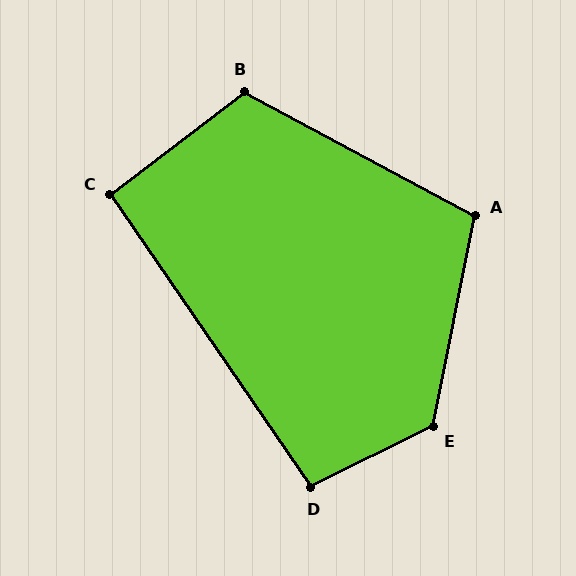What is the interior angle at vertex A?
Approximately 107 degrees (obtuse).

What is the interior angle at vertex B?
Approximately 114 degrees (obtuse).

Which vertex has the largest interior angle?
E, at approximately 128 degrees.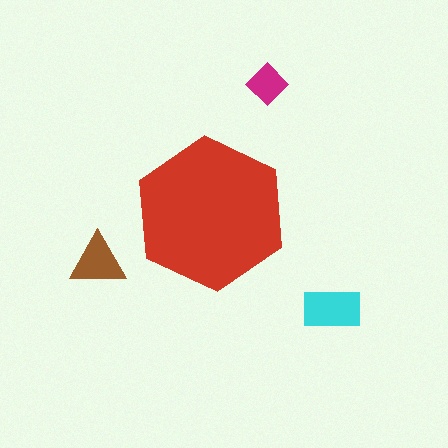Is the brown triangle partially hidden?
No, the brown triangle is fully visible.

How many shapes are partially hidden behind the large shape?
0 shapes are partially hidden.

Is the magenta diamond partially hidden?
No, the magenta diamond is fully visible.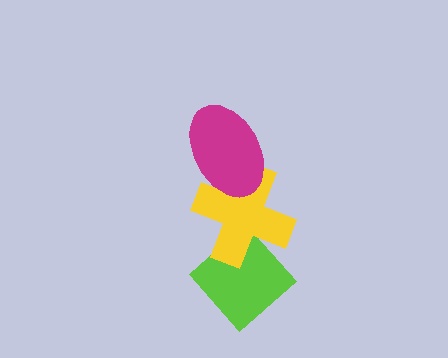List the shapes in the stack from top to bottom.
From top to bottom: the magenta ellipse, the yellow cross, the lime diamond.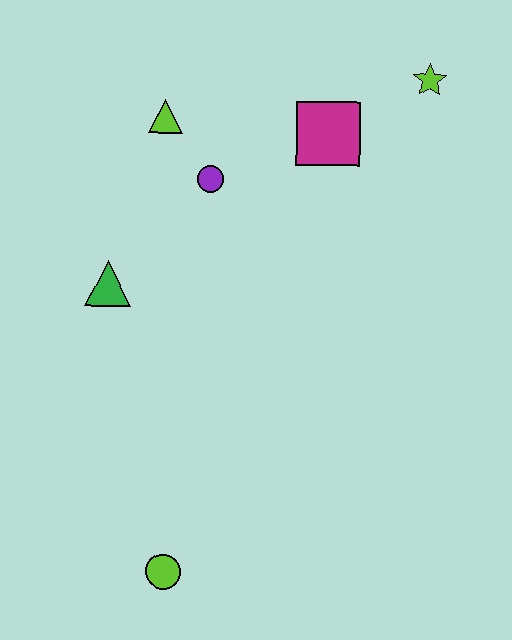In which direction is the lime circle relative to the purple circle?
The lime circle is below the purple circle.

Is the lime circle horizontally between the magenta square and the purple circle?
No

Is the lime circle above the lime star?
No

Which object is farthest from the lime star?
The lime circle is farthest from the lime star.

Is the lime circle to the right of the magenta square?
No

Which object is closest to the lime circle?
The green triangle is closest to the lime circle.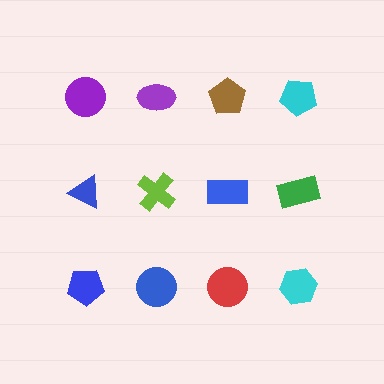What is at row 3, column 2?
A blue circle.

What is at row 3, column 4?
A cyan hexagon.